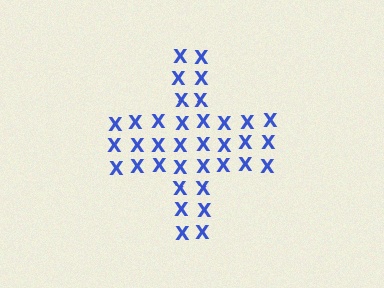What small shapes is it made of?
It is made of small letter X's.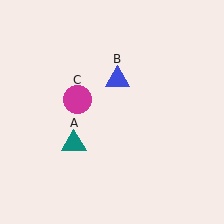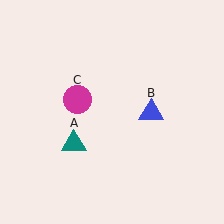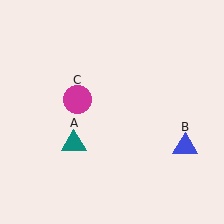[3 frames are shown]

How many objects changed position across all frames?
1 object changed position: blue triangle (object B).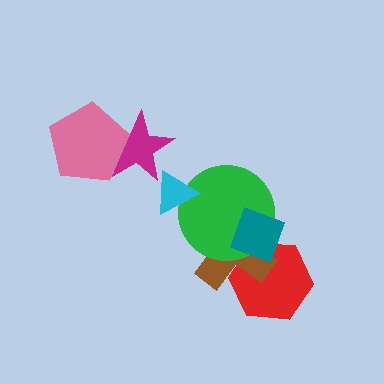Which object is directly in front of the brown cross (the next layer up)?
The green circle is directly in front of the brown cross.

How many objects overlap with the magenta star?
1 object overlaps with the magenta star.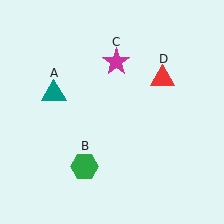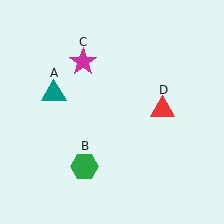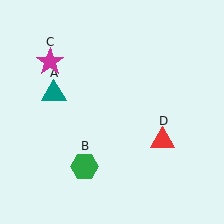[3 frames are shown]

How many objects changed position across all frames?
2 objects changed position: magenta star (object C), red triangle (object D).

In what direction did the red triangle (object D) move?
The red triangle (object D) moved down.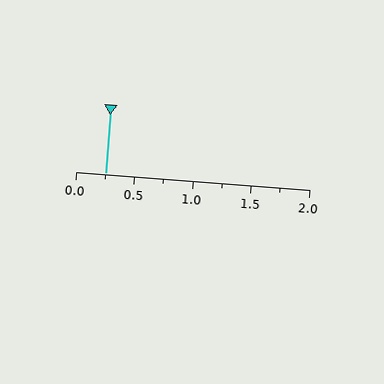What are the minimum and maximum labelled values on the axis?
The axis runs from 0.0 to 2.0.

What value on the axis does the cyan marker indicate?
The marker indicates approximately 0.25.